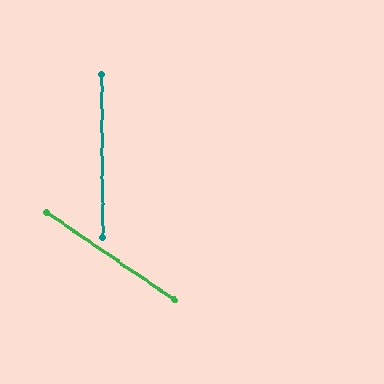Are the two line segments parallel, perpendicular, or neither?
Neither parallel nor perpendicular — they differ by about 55°.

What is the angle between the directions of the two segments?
Approximately 55 degrees.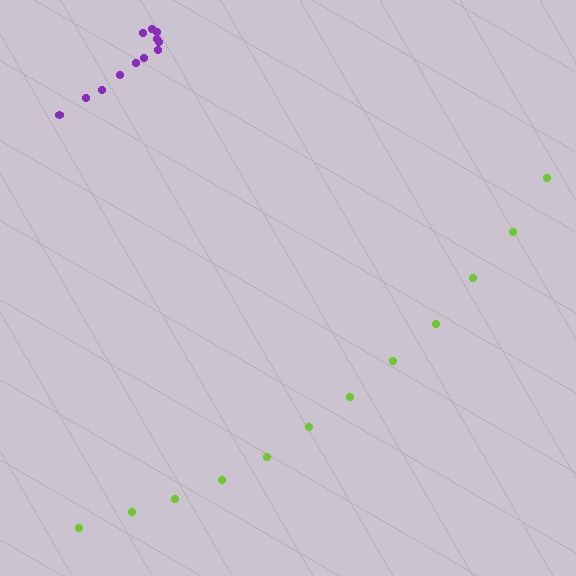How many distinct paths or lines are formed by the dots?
There are 2 distinct paths.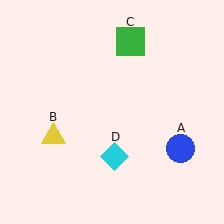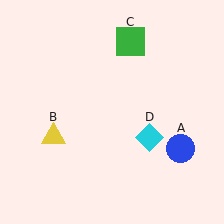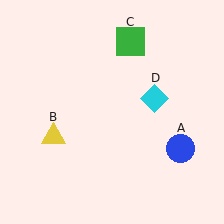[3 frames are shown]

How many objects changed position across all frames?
1 object changed position: cyan diamond (object D).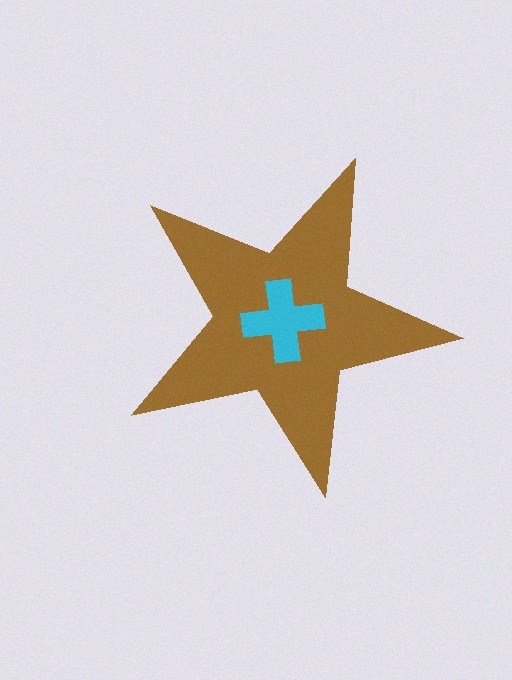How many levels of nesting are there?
2.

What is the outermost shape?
The brown star.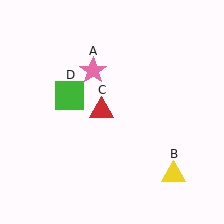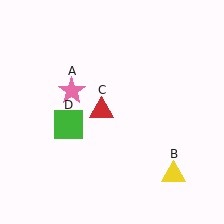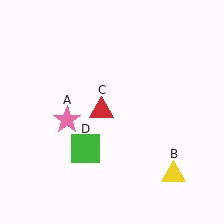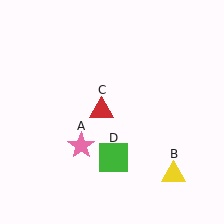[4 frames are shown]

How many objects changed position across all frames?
2 objects changed position: pink star (object A), green square (object D).